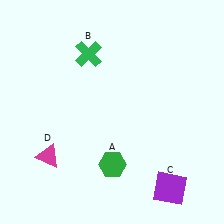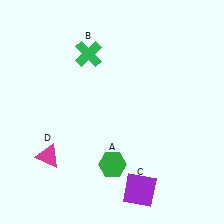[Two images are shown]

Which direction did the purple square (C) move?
The purple square (C) moved left.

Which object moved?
The purple square (C) moved left.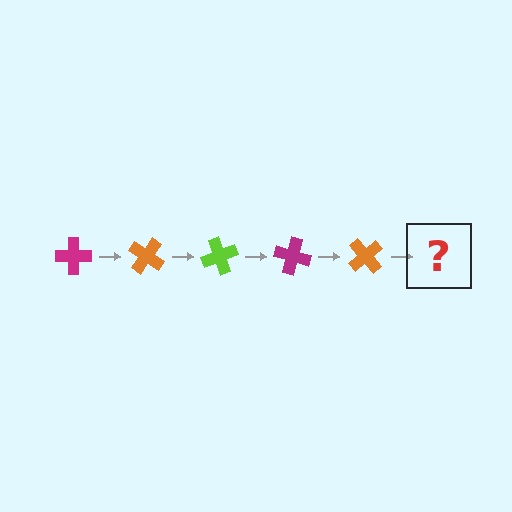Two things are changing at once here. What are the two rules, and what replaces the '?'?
The two rules are that it rotates 35 degrees each step and the color cycles through magenta, orange, and lime. The '?' should be a lime cross, rotated 175 degrees from the start.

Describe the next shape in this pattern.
It should be a lime cross, rotated 175 degrees from the start.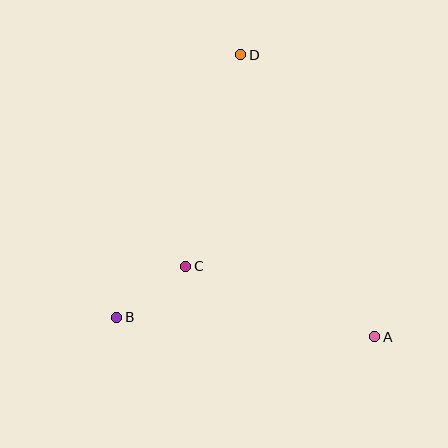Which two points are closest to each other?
Points B and C are closest to each other.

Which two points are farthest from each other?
Points A and D are farthest from each other.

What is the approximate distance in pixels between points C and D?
The distance between C and D is approximately 218 pixels.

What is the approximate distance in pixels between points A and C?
The distance between A and C is approximately 202 pixels.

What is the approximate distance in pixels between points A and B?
The distance between A and B is approximately 259 pixels.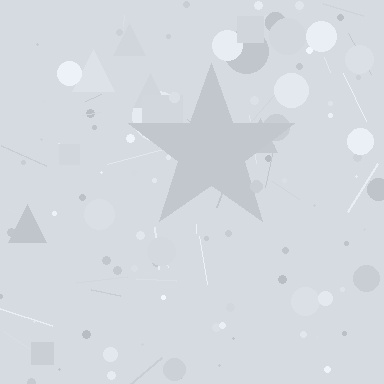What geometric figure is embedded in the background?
A star is embedded in the background.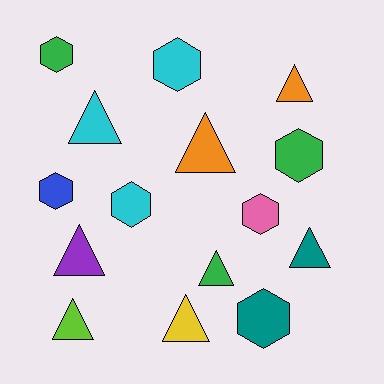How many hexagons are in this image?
There are 7 hexagons.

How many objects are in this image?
There are 15 objects.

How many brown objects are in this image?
There are no brown objects.